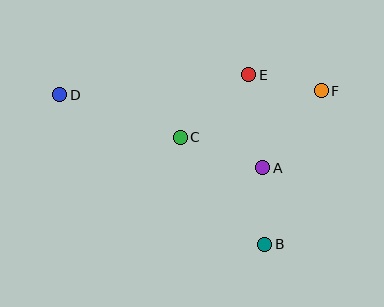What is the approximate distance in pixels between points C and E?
The distance between C and E is approximately 93 pixels.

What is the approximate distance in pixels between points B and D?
The distance between B and D is approximately 253 pixels.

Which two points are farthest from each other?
Points D and F are farthest from each other.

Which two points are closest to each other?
Points E and F are closest to each other.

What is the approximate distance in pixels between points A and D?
The distance between A and D is approximately 216 pixels.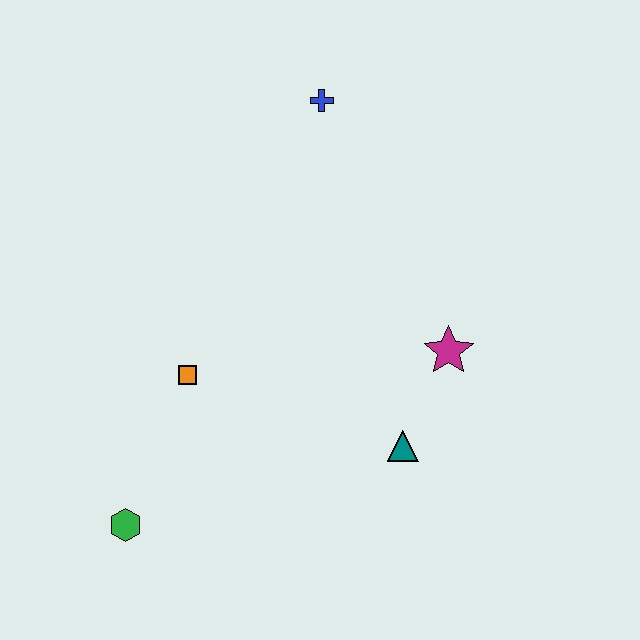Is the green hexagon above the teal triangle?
No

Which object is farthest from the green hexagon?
The blue cross is farthest from the green hexagon.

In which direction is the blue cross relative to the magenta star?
The blue cross is above the magenta star.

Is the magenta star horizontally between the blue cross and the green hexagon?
No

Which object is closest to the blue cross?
The magenta star is closest to the blue cross.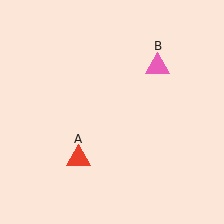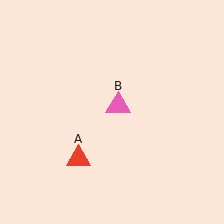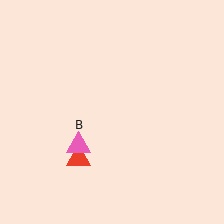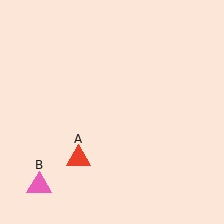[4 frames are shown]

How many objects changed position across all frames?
1 object changed position: pink triangle (object B).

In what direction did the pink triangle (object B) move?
The pink triangle (object B) moved down and to the left.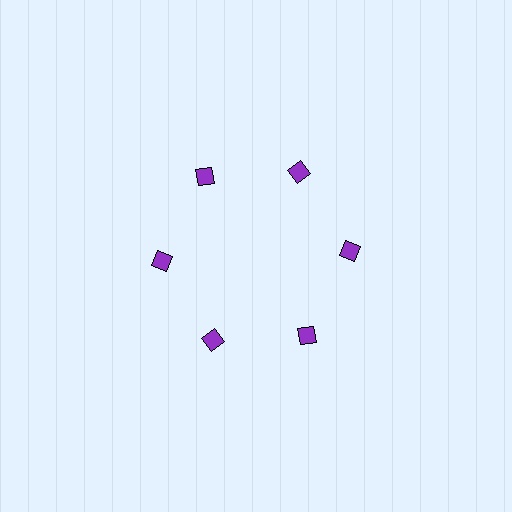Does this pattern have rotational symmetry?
Yes, this pattern has 6-fold rotational symmetry. It looks the same after rotating 60 degrees around the center.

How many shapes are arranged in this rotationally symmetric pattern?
There are 6 shapes, arranged in 6 groups of 1.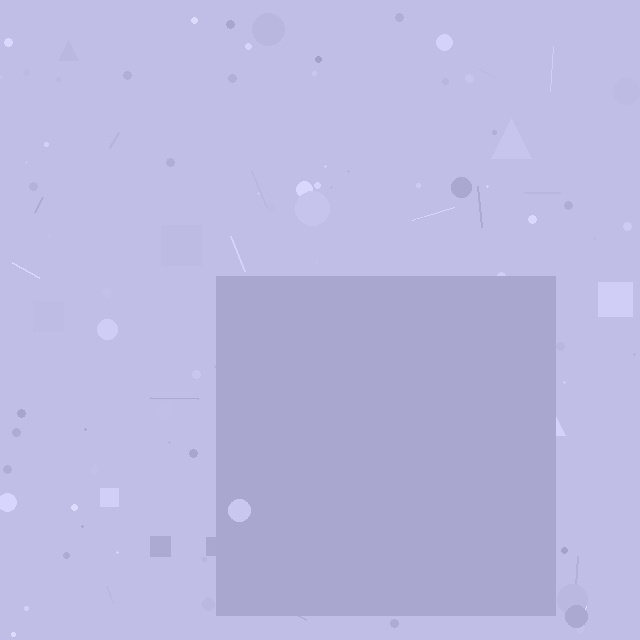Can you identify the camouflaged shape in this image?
The camouflaged shape is a square.